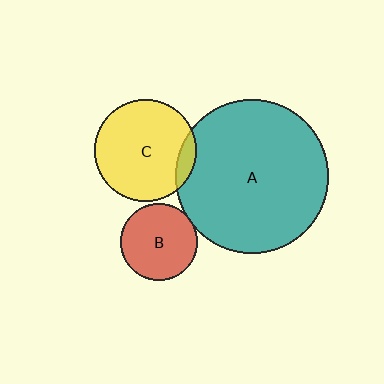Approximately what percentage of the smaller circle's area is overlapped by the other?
Approximately 5%.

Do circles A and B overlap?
Yes.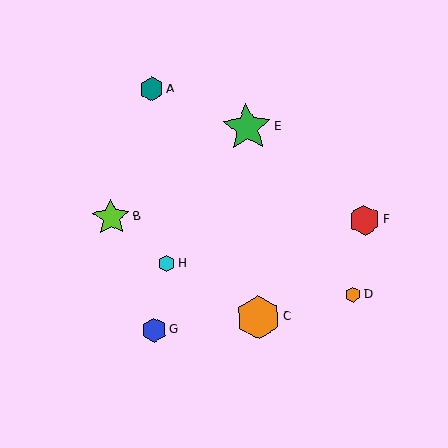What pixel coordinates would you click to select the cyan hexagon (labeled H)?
Click at (166, 263) to select the cyan hexagon H.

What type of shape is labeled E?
Shape E is a green star.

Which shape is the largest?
The green star (labeled E) is the largest.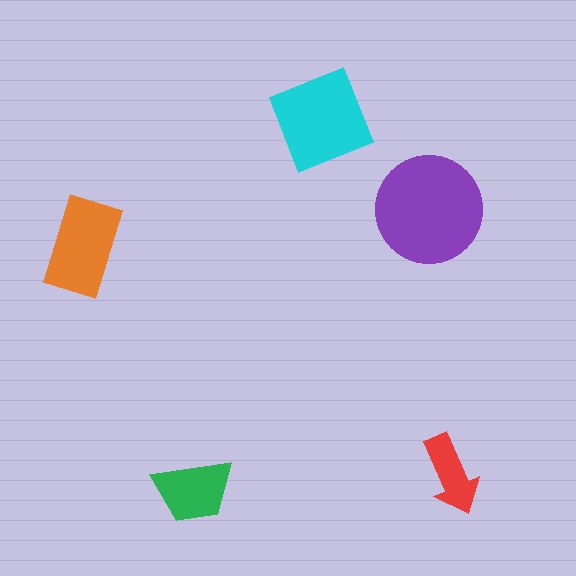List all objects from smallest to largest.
The red arrow, the green trapezoid, the orange rectangle, the cyan diamond, the purple circle.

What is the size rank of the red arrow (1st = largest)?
5th.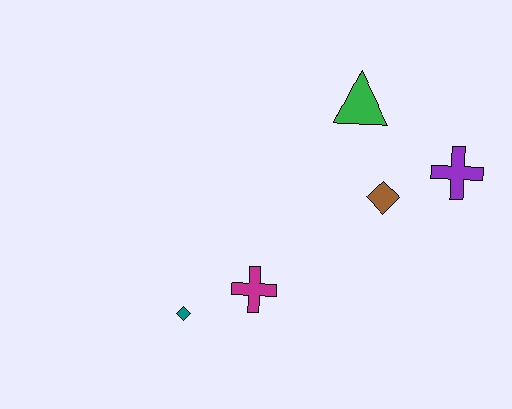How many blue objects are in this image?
There are no blue objects.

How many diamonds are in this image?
There are 2 diamonds.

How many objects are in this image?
There are 5 objects.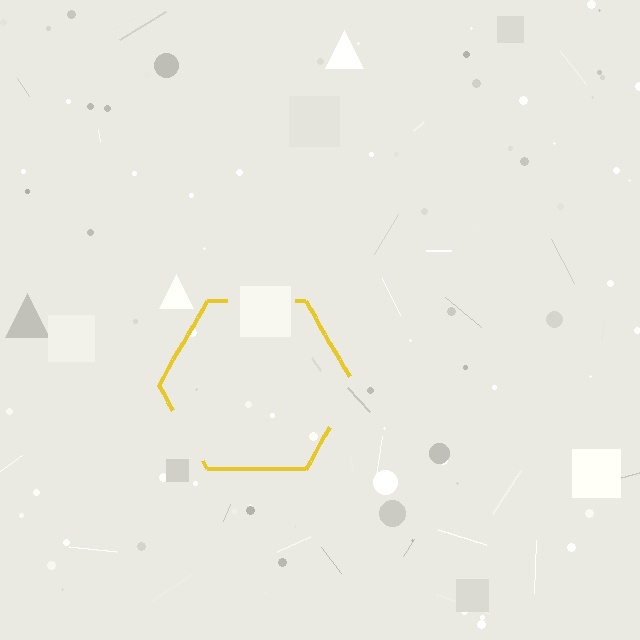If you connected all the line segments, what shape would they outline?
They would outline a hexagon.